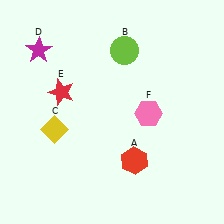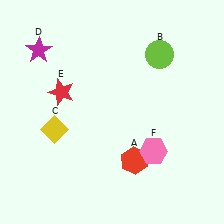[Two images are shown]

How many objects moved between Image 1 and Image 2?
2 objects moved between the two images.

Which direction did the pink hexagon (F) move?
The pink hexagon (F) moved down.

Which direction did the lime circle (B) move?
The lime circle (B) moved right.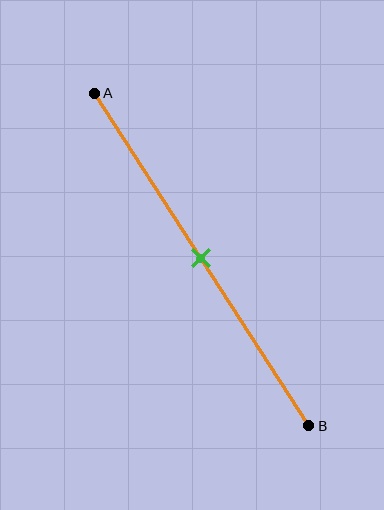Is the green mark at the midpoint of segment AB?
Yes, the mark is approximately at the midpoint.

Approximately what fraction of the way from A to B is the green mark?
The green mark is approximately 50% of the way from A to B.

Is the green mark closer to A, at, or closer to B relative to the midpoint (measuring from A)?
The green mark is approximately at the midpoint of segment AB.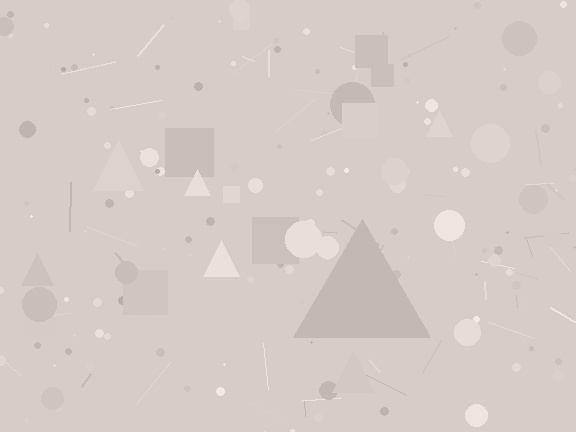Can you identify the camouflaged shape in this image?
The camouflaged shape is a triangle.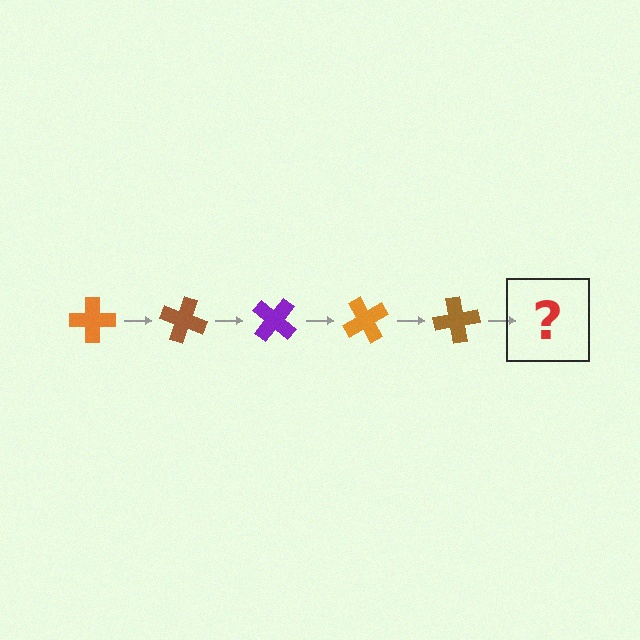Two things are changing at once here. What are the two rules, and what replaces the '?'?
The two rules are that it rotates 20 degrees each step and the color cycles through orange, brown, and purple. The '?' should be a purple cross, rotated 100 degrees from the start.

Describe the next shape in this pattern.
It should be a purple cross, rotated 100 degrees from the start.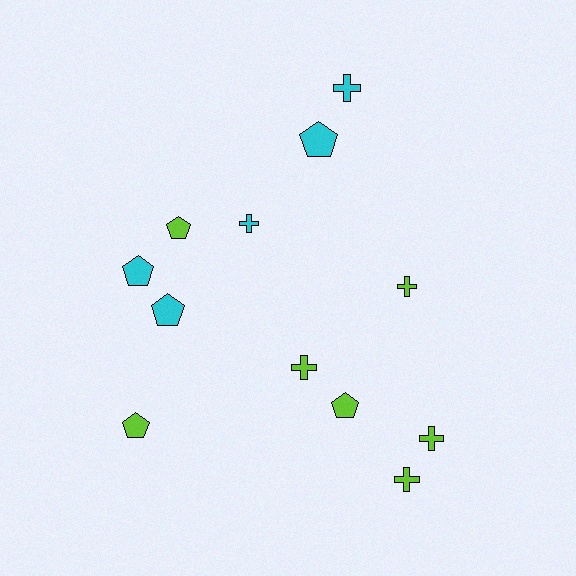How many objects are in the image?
There are 12 objects.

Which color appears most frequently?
Lime, with 7 objects.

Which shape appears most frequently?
Pentagon, with 6 objects.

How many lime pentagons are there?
There are 3 lime pentagons.